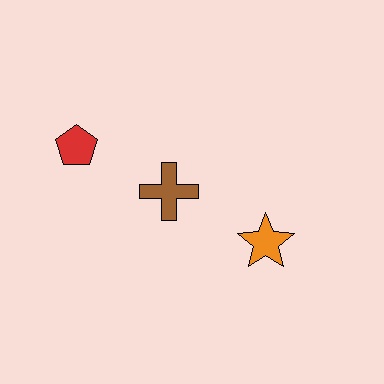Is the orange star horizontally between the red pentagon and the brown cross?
No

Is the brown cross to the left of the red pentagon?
No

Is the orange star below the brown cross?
Yes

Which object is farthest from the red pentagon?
The orange star is farthest from the red pentagon.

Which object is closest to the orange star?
The brown cross is closest to the orange star.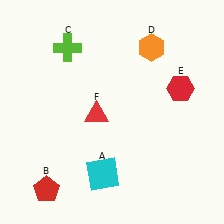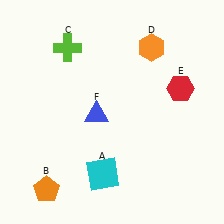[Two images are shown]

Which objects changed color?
B changed from red to orange. F changed from red to blue.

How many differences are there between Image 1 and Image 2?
There are 2 differences between the two images.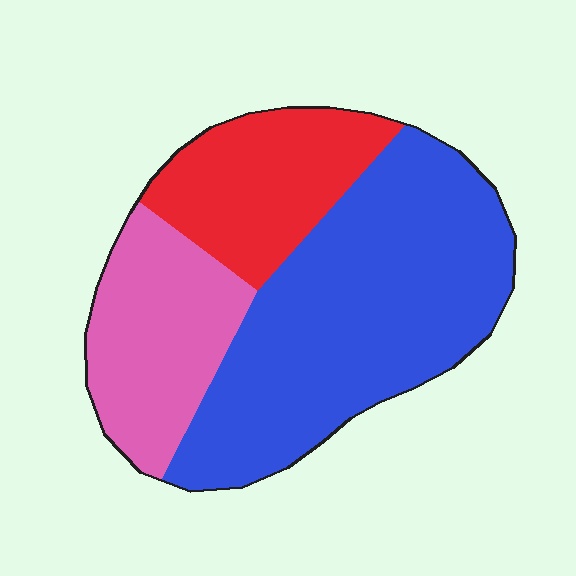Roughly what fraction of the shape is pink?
Pink covers around 25% of the shape.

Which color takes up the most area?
Blue, at roughly 55%.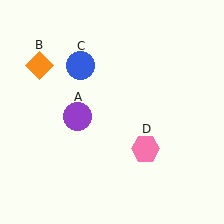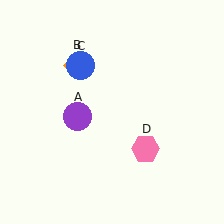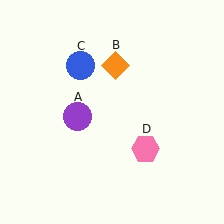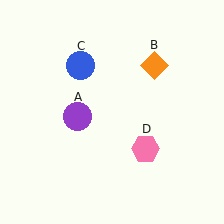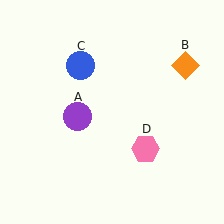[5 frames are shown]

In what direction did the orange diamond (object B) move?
The orange diamond (object B) moved right.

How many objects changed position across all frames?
1 object changed position: orange diamond (object B).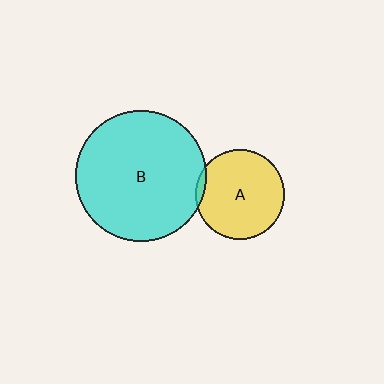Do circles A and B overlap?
Yes.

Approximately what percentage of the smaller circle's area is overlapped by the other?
Approximately 5%.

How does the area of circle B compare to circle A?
Approximately 2.1 times.